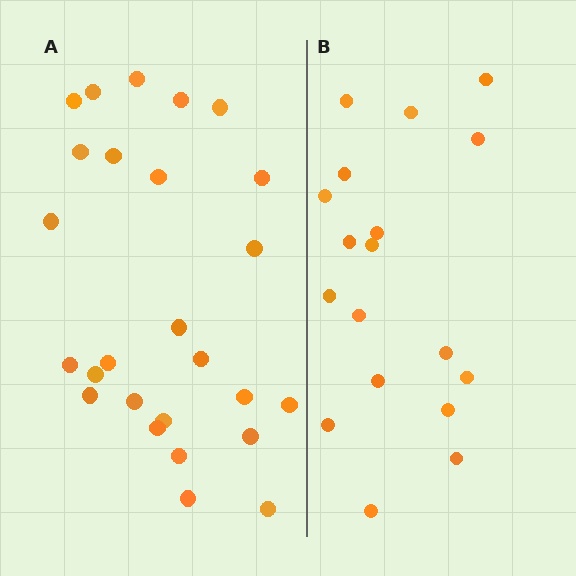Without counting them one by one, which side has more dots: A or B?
Region A (the left region) has more dots.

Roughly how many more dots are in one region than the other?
Region A has roughly 8 or so more dots than region B.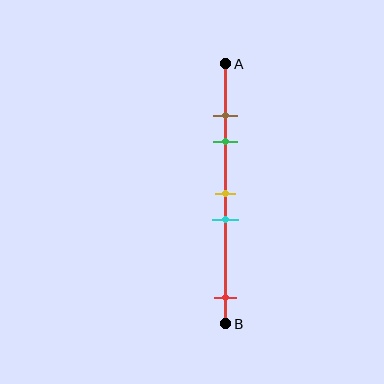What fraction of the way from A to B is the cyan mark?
The cyan mark is approximately 60% (0.6) of the way from A to B.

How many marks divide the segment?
There are 5 marks dividing the segment.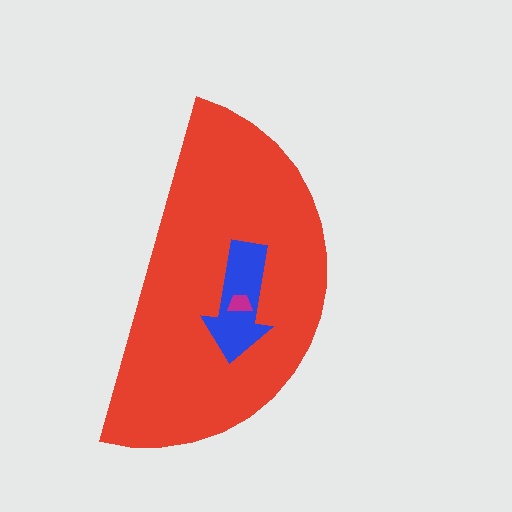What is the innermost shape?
The magenta trapezoid.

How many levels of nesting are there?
3.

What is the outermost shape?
The red semicircle.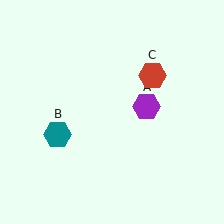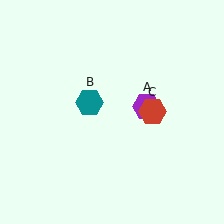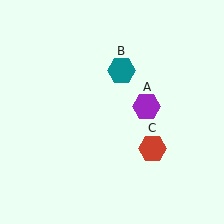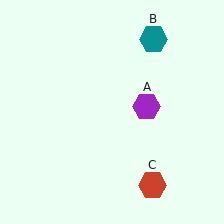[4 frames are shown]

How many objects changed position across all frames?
2 objects changed position: teal hexagon (object B), red hexagon (object C).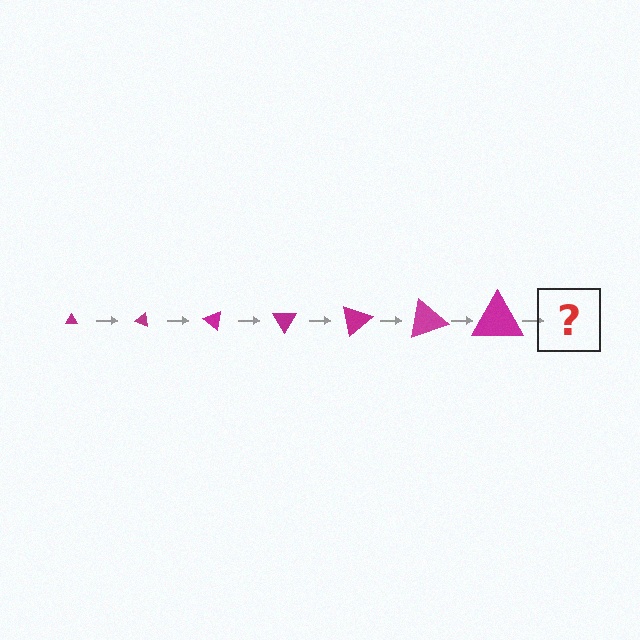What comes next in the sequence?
The next element should be a triangle, larger than the previous one and rotated 140 degrees from the start.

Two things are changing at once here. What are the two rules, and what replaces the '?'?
The two rules are that the triangle grows larger each step and it rotates 20 degrees each step. The '?' should be a triangle, larger than the previous one and rotated 140 degrees from the start.